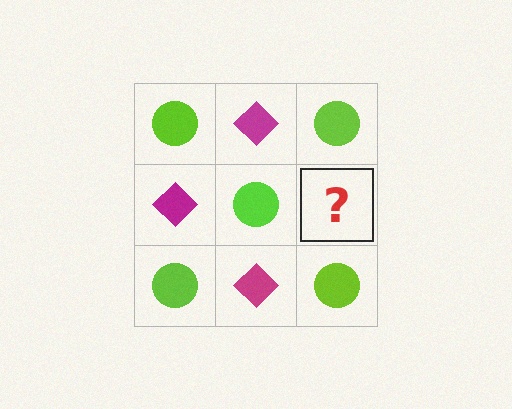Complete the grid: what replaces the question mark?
The question mark should be replaced with a magenta diamond.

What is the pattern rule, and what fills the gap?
The rule is that it alternates lime circle and magenta diamond in a checkerboard pattern. The gap should be filled with a magenta diamond.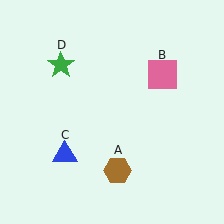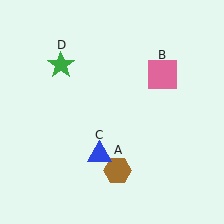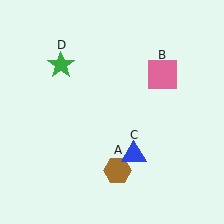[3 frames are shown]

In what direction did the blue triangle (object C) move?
The blue triangle (object C) moved right.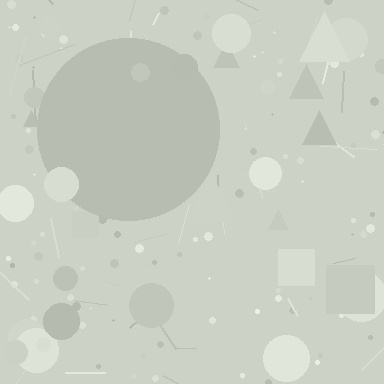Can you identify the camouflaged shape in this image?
The camouflaged shape is a circle.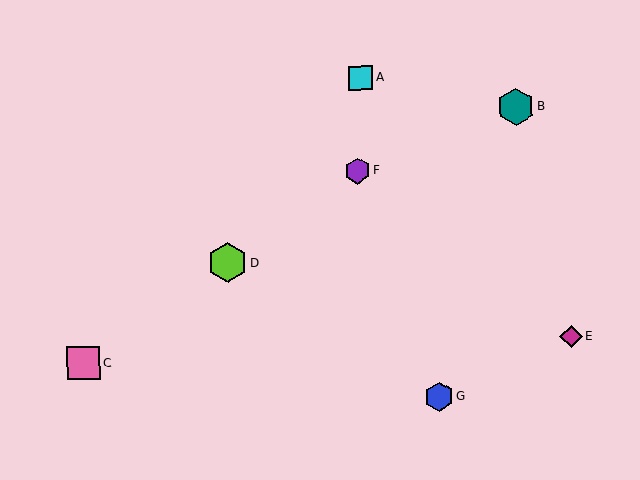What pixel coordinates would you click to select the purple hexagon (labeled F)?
Click at (358, 171) to select the purple hexagon F.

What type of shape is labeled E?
Shape E is a magenta diamond.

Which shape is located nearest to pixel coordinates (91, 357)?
The pink square (labeled C) at (84, 363) is nearest to that location.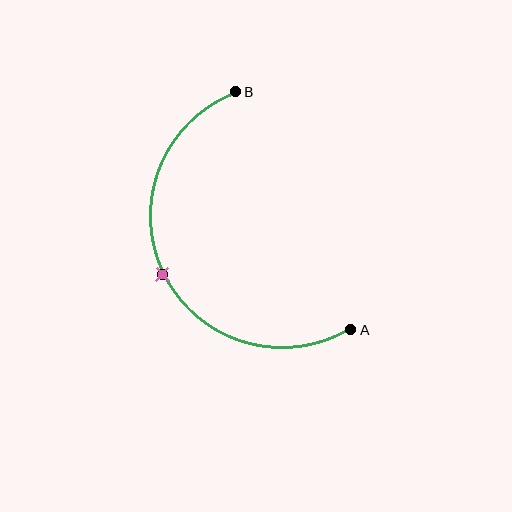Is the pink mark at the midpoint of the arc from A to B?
Yes. The pink mark lies on the arc at equal arc-length from both A and B — it is the arc midpoint.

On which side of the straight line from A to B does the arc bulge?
The arc bulges to the left of the straight line connecting A and B.